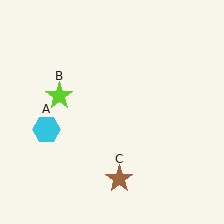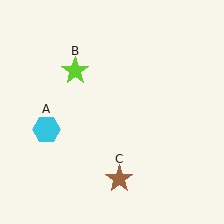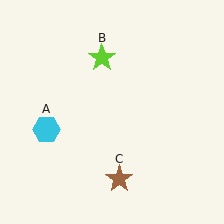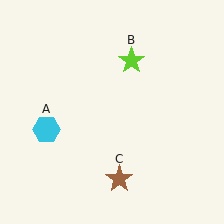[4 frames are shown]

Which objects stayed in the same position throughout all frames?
Cyan hexagon (object A) and brown star (object C) remained stationary.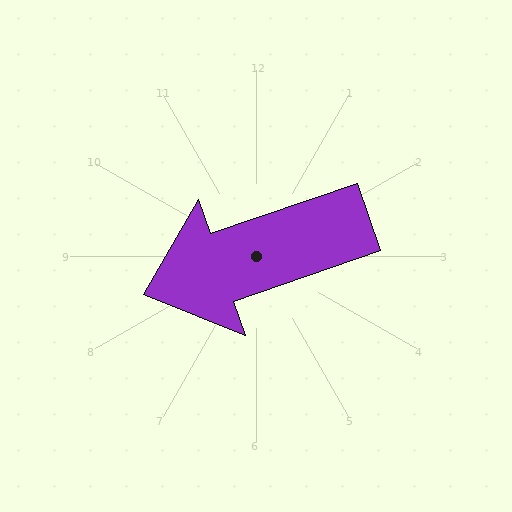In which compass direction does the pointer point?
West.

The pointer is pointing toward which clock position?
Roughly 8 o'clock.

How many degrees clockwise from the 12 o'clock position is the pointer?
Approximately 251 degrees.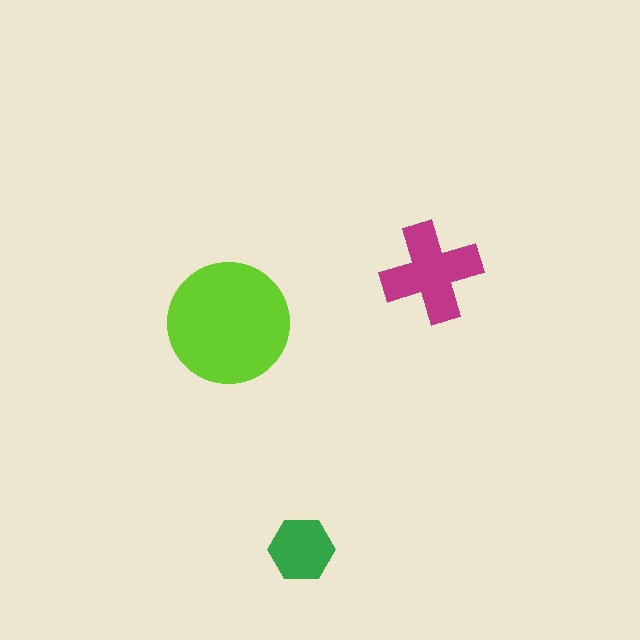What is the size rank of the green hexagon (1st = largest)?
3rd.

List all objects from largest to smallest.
The lime circle, the magenta cross, the green hexagon.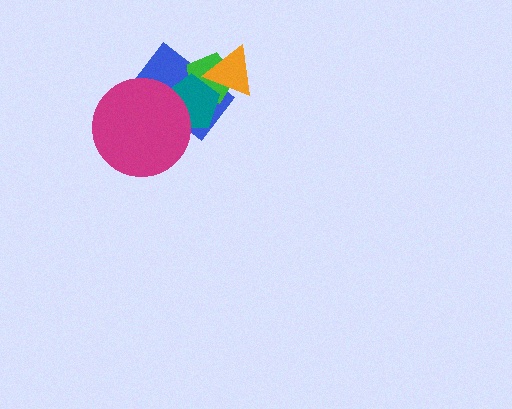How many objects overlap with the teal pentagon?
4 objects overlap with the teal pentagon.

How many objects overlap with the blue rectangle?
4 objects overlap with the blue rectangle.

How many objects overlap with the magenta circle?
2 objects overlap with the magenta circle.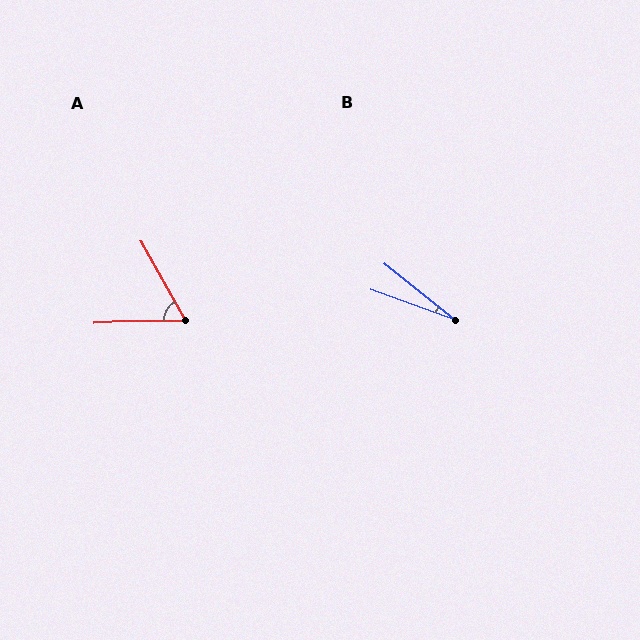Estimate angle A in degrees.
Approximately 62 degrees.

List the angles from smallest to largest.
B (19°), A (62°).